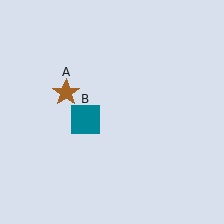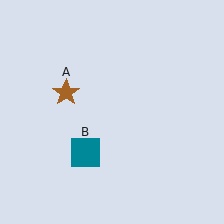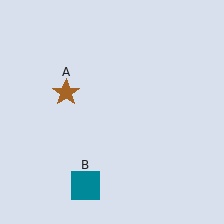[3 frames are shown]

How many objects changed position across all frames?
1 object changed position: teal square (object B).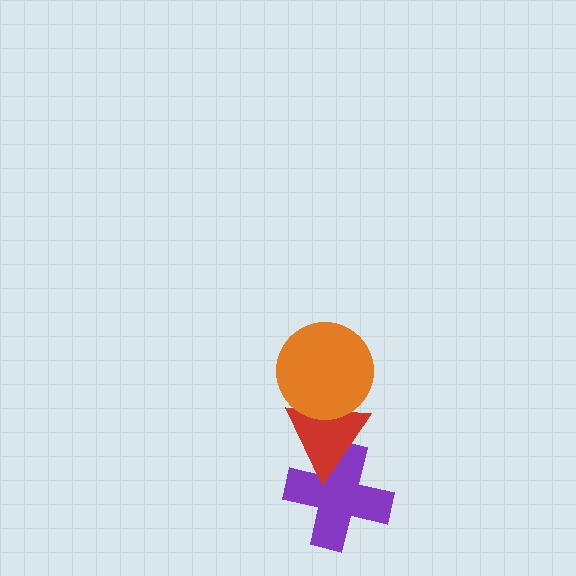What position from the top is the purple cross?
The purple cross is 3rd from the top.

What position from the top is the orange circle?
The orange circle is 1st from the top.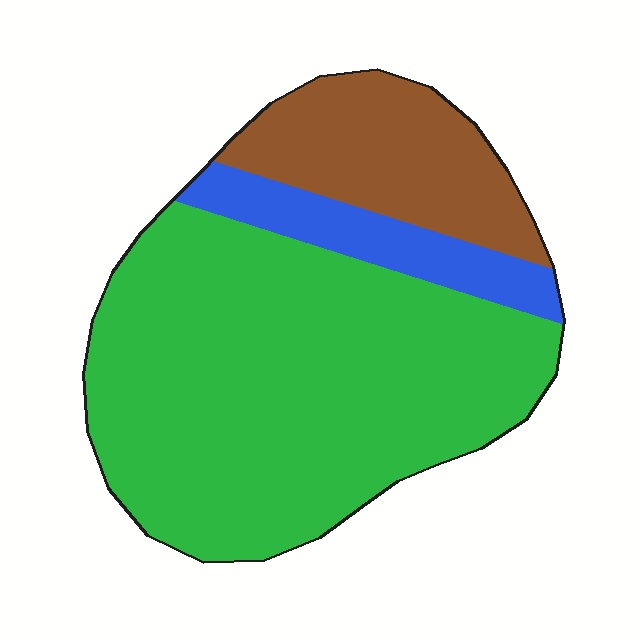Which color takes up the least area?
Blue, at roughly 10%.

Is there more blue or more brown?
Brown.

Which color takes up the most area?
Green, at roughly 70%.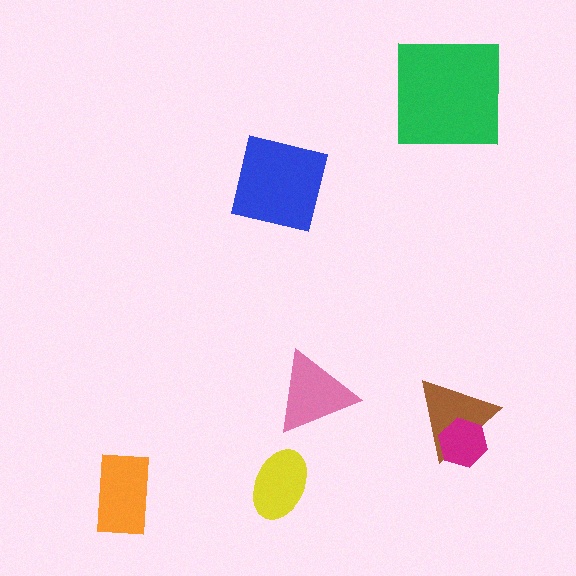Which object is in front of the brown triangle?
The magenta hexagon is in front of the brown triangle.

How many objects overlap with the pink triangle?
0 objects overlap with the pink triangle.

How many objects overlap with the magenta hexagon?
1 object overlaps with the magenta hexagon.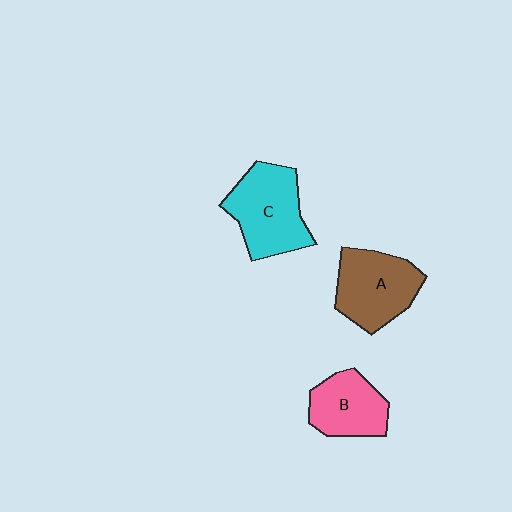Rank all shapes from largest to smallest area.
From largest to smallest: C (cyan), A (brown), B (pink).